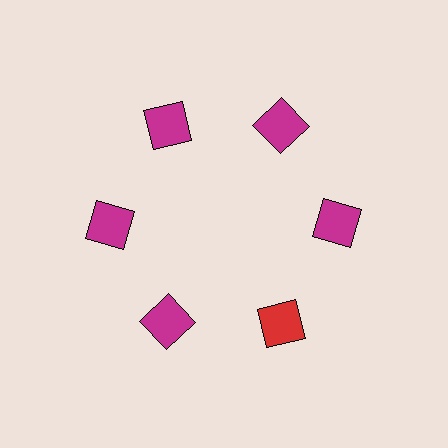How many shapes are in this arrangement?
There are 6 shapes arranged in a ring pattern.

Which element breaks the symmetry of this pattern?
The red square at roughly the 5 o'clock position breaks the symmetry. All other shapes are magenta squares.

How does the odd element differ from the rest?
It has a different color: red instead of magenta.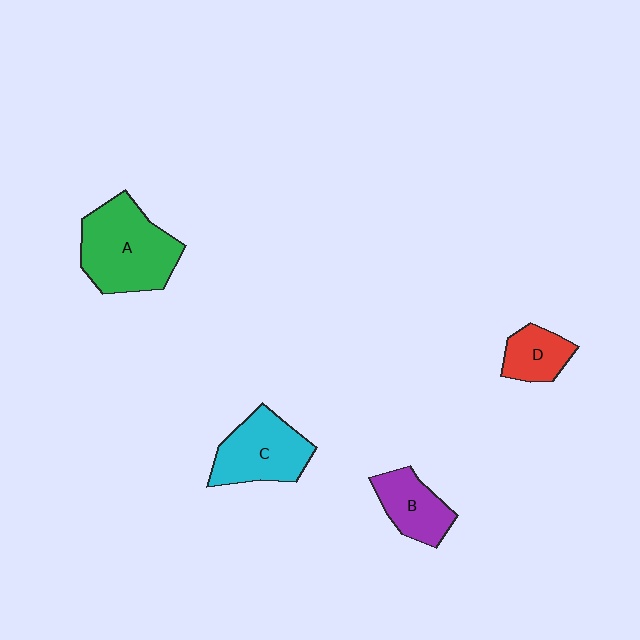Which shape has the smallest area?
Shape D (red).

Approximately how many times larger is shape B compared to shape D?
Approximately 1.3 times.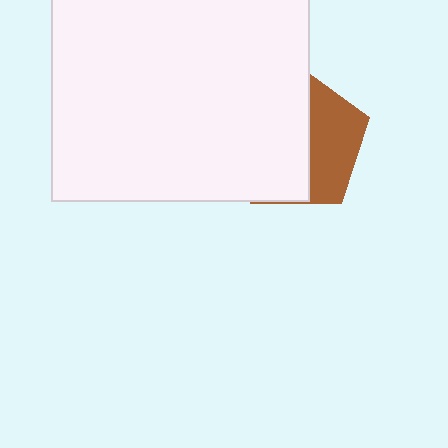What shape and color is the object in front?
The object in front is a white square.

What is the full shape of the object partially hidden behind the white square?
The partially hidden object is a brown pentagon.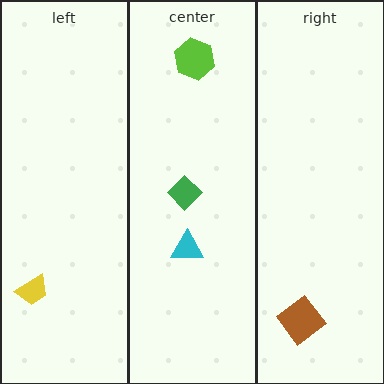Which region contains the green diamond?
The center region.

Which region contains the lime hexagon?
The center region.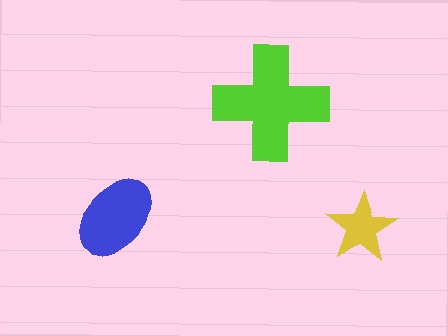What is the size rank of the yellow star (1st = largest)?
3rd.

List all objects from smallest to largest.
The yellow star, the blue ellipse, the lime cross.